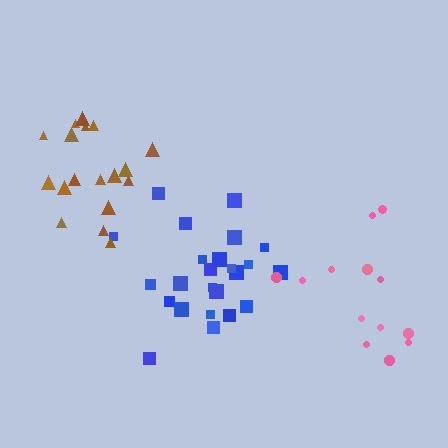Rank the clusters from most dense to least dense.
blue, brown, pink.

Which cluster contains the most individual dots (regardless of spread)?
Blue (25).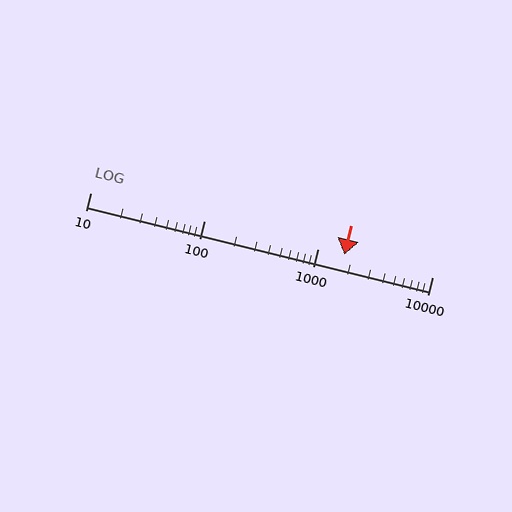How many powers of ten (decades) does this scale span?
The scale spans 3 decades, from 10 to 10000.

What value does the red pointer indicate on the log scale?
The pointer indicates approximately 1700.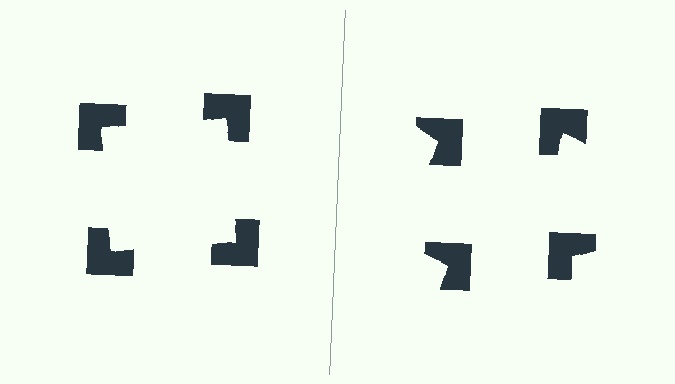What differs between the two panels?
The notched squares are positioned identically on both sides; only the wedge orientations differ. On the left they align to a square; on the right they are misaligned.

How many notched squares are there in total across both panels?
8 — 4 on each side.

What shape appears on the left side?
An illusory square.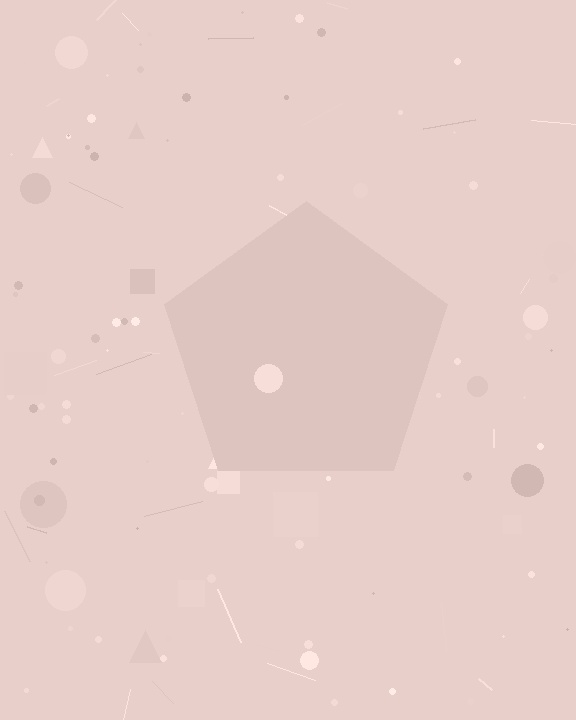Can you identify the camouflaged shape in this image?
The camouflaged shape is a pentagon.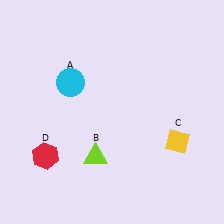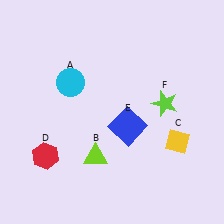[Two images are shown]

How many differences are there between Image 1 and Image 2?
There are 2 differences between the two images.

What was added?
A blue square (E), a lime star (F) were added in Image 2.